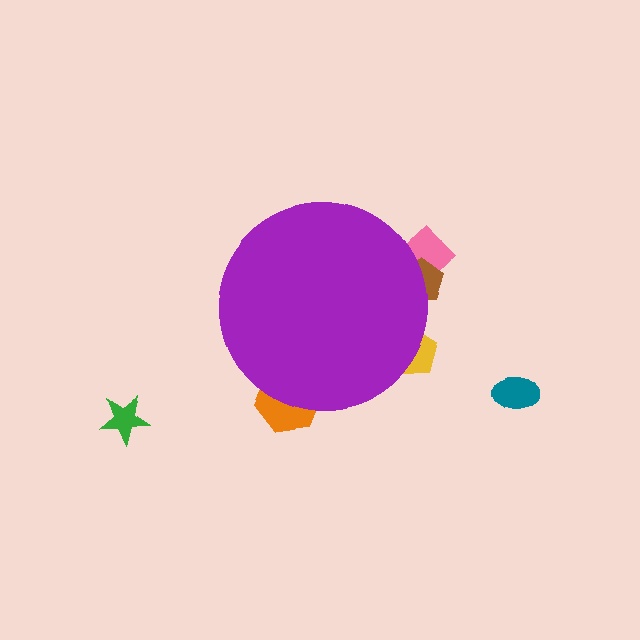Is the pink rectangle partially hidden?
Yes, the pink rectangle is partially hidden behind the purple circle.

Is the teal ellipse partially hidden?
No, the teal ellipse is fully visible.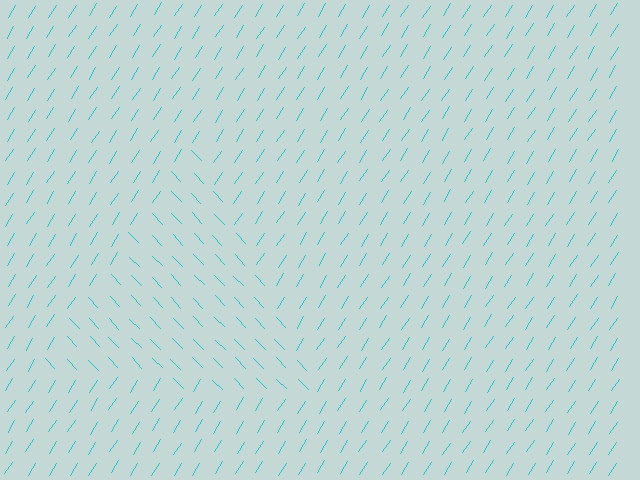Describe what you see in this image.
The image is filled with small cyan line segments. A triangle region in the image has lines oriented differently from the surrounding lines, creating a visible texture boundary.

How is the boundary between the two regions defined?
The boundary is defined purely by a change in line orientation (approximately 76 degrees difference). All lines are the same color and thickness.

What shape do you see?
I see a triangle.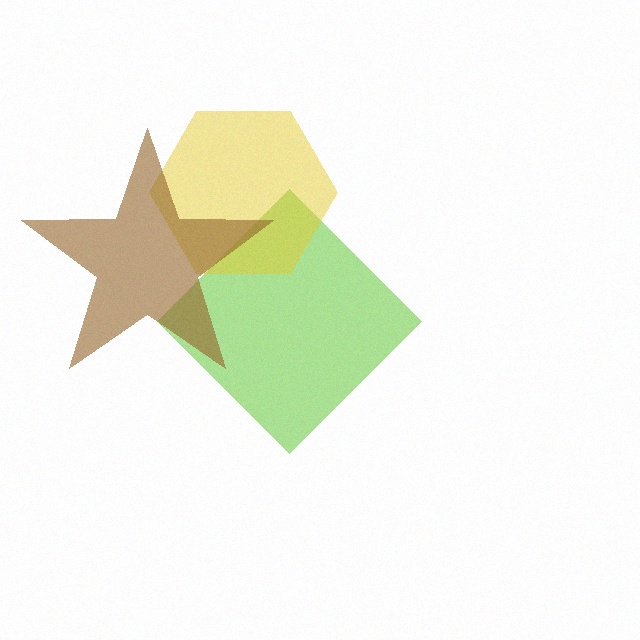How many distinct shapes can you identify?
There are 3 distinct shapes: a lime diamond, a yellow hexagon, a brown star.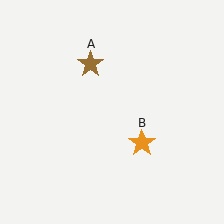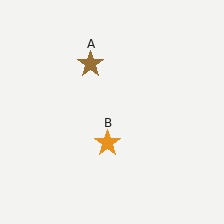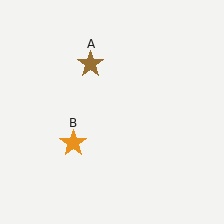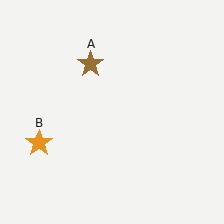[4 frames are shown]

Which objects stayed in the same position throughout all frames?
Brown star (object A) remained stationary.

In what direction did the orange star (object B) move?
The orange star (object B) moved left.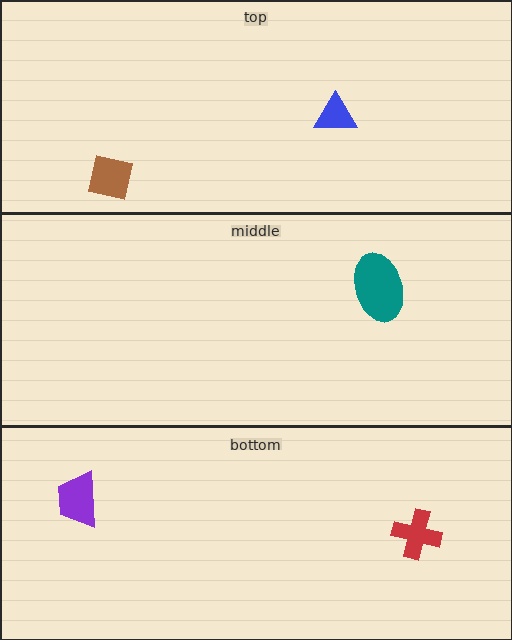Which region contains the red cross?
The bottom region.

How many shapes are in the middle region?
1.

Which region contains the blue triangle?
The top region.